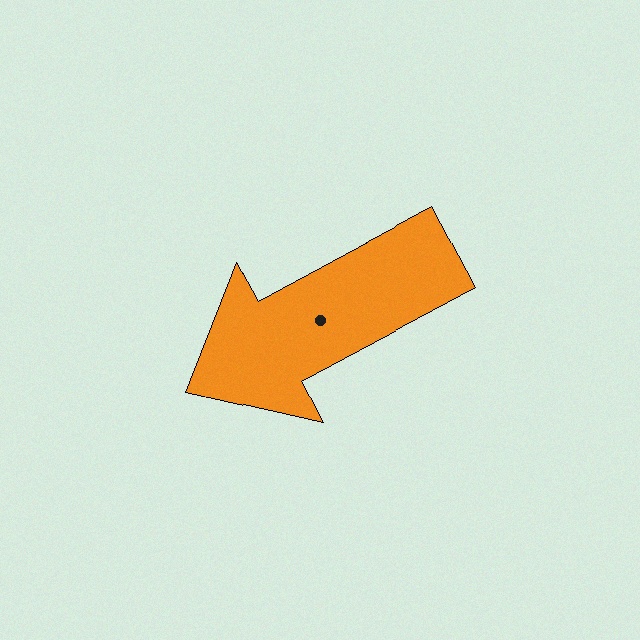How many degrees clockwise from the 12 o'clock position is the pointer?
Approximately 242 degrees.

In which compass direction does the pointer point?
Southwest.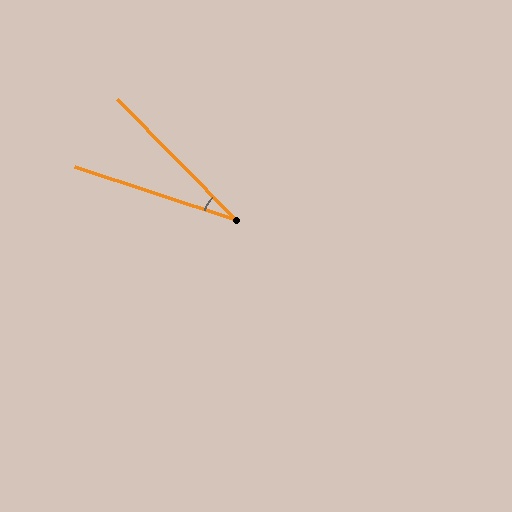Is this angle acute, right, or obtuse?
It is acute.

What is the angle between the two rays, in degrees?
Approximately 27 degrees.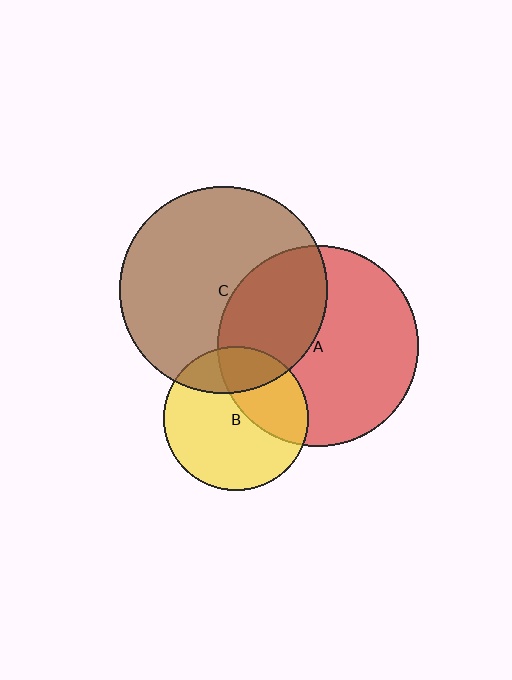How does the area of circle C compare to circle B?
Approximately 2.1 times.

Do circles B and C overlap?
Yes.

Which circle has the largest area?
Circle C (brown).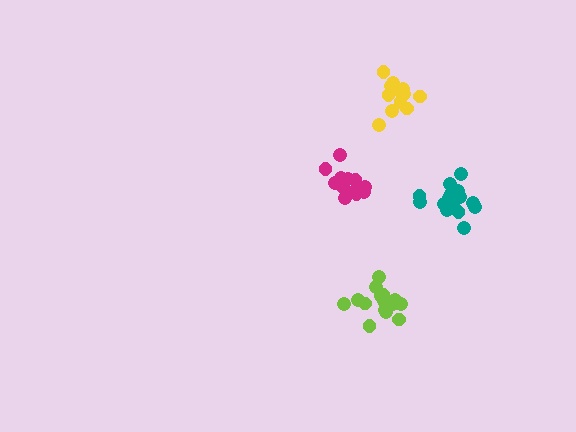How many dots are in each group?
Group 1: 13 dots, Group 2: 12 dots, Group 3: 16 dots, Group 4: 16 dots (57 total).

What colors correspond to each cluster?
The clusters are colored: magenta, yellow, teal, lime.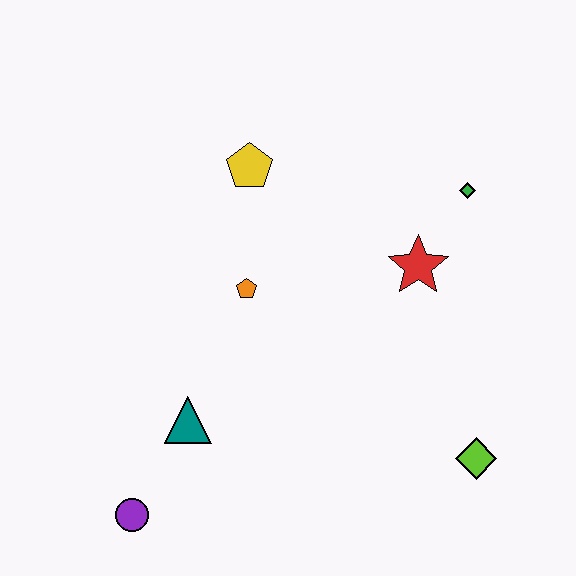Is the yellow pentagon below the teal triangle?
No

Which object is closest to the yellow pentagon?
The orange pentagon is closest to the yellow pentagon.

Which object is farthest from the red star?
The purple circle is farthest from the red star.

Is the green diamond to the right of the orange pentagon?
Yes